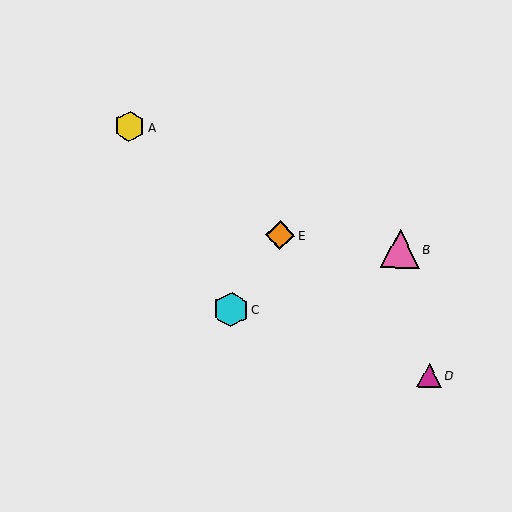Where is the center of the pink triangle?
The center of the pink triangle is at (400, 248).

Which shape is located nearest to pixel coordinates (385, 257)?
The pink triangle (labeled B) at (400, 248) is nearest to that location.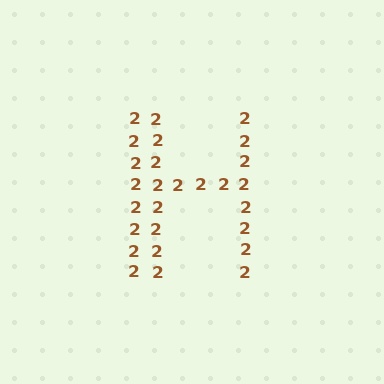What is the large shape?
The large shape is the letter H.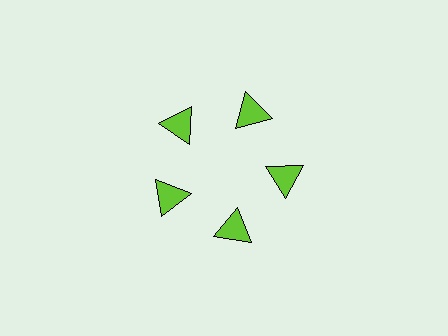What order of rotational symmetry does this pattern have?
This pattern has 5-fold rotational symmetry.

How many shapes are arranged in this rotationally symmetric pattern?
There are 5 shapes, arranged in 5 groups of 1.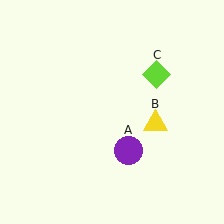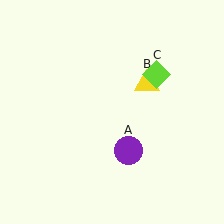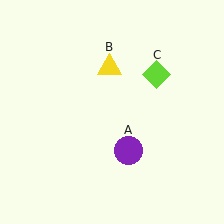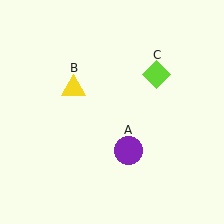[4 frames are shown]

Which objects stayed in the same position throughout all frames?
Purple circle (object A) and lime diamond (object C) remained stationary.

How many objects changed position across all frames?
1 object changed position: yellow triangle (object B).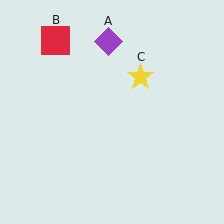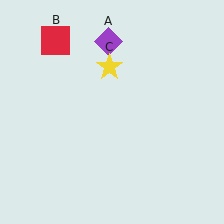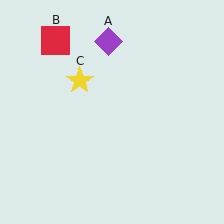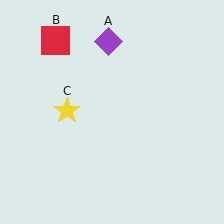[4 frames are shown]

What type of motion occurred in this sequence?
The yellow star (object C) rotated counterclockwise around the center of the scene.